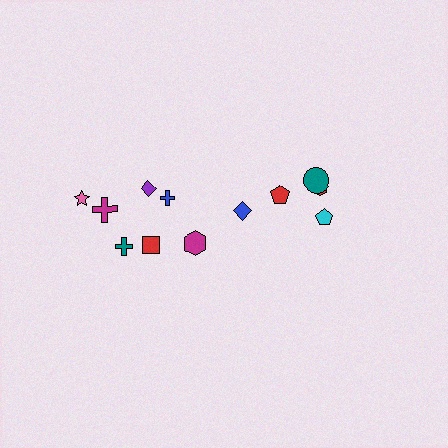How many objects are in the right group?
There are 5 objects.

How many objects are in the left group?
There are 7 objects.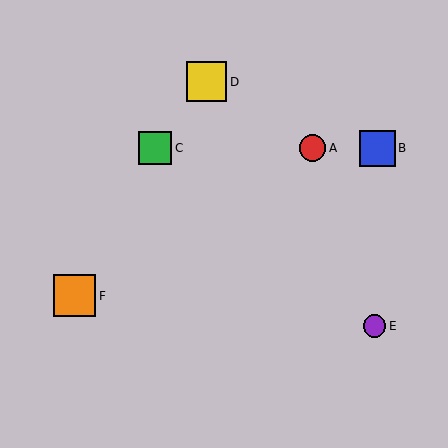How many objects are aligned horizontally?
3 objects (A, B, C) are aligned horizontally.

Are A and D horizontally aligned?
No, A is at y≈148 and D is at y≈82.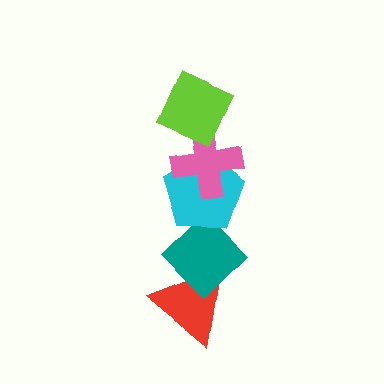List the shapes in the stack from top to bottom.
From top to bottom: the lime diamond, the pink cross, the cyan pentagon, the teal diamond, the red triangle.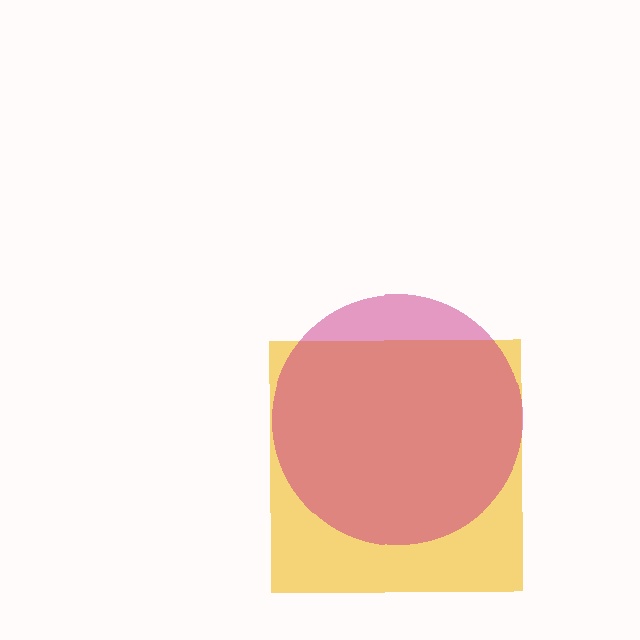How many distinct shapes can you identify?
There are 2 distinct shapes: a yellow square, a magenta circle.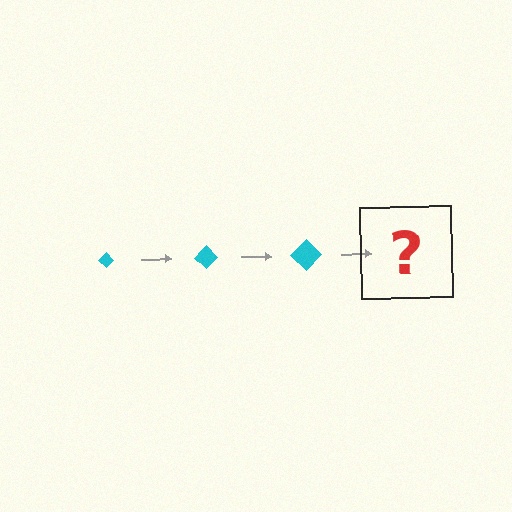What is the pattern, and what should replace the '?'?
The pattern is that the diamond gets progressively larger each step. The '?' should be a cyan diamond, larger than the previous one.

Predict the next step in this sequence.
The next step is a cyan diamond, larger than the previous one.